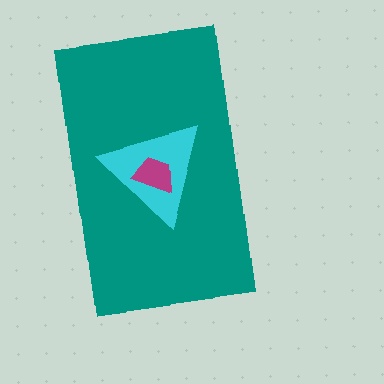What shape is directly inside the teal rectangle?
The cyan triangle.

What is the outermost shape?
The teal rectangle.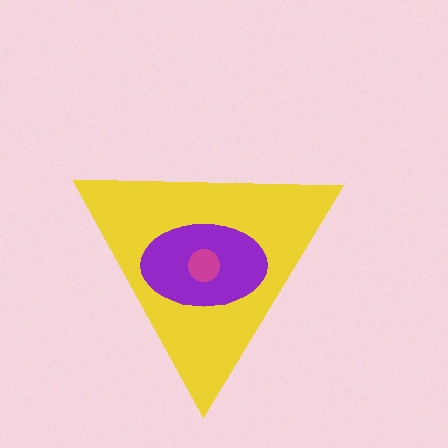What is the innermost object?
The magenta circle.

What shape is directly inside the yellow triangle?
The purple ellipse.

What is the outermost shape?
The yellow triangle.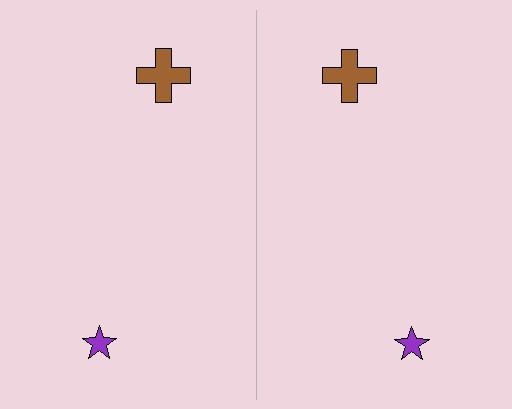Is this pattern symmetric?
Yes, this pattern has bilateral (reflection) symmetry.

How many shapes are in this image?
There are 4 shapes in this image.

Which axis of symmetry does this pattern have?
The pattern has a vertical axis of symmetry running through the center of the image.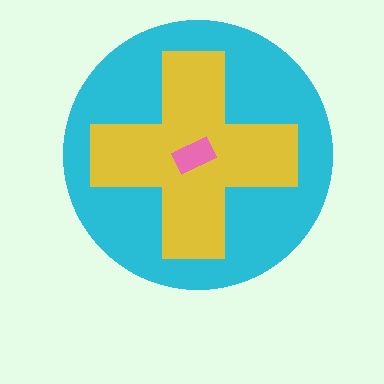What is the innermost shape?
The pink rectangle.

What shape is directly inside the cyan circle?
The yellow cross.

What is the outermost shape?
The cyan circle.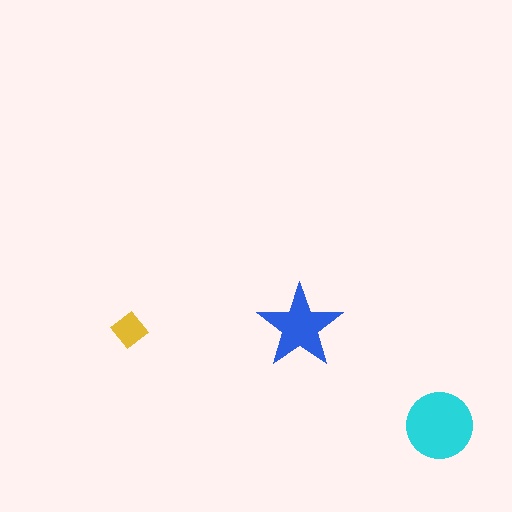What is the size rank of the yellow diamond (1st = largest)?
3rd.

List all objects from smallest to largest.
The yellow diamond, the blue star, the cyan circle.